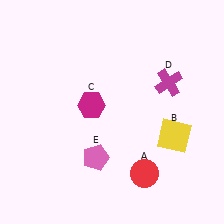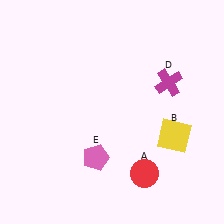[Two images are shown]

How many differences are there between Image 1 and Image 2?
There is 1 difference between the two images.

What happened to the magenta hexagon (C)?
The magenta hexagon (C) was removed in Image 2. It was in the top-left area of Image 1.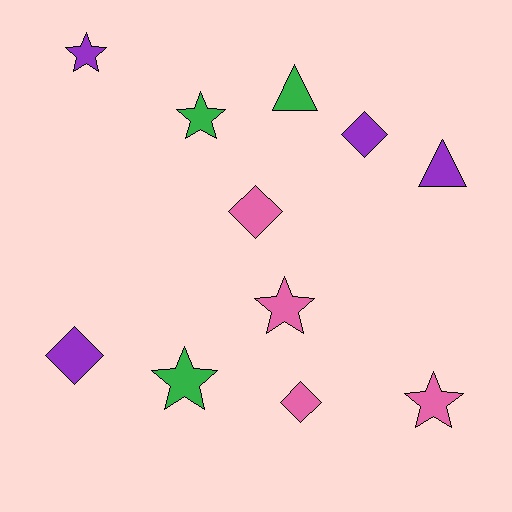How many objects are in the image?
There are 11 objects.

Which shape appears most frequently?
Star, with 5 objects.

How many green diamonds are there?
There are no green diamonds.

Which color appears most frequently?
Purple, with 4 objects.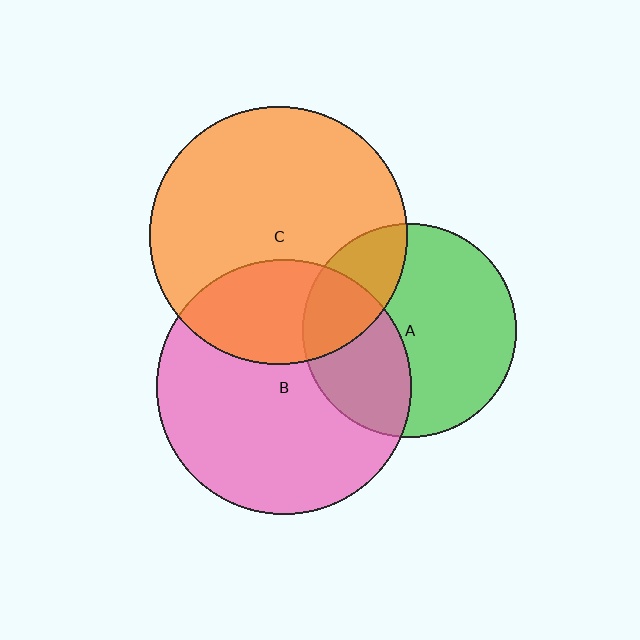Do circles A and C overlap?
Yes.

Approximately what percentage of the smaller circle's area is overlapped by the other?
Approximately 25%.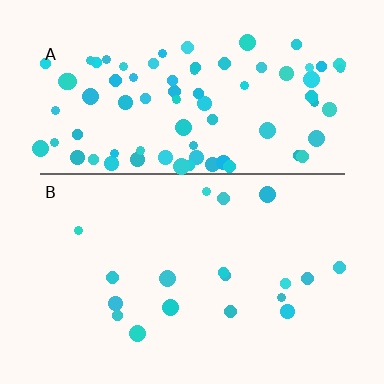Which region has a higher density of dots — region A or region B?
A (the top).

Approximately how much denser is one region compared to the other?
Approximately 4.3× — region A over region B.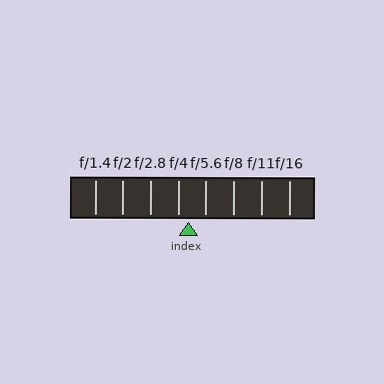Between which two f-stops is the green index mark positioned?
The index mark is between f/4 and f/5.6.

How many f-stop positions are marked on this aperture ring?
There are 8 f-stop positions marked.